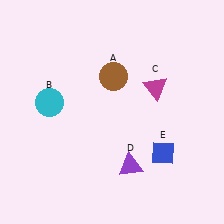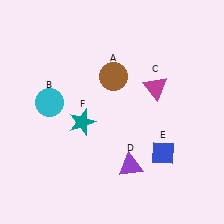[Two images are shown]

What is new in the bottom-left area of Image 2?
A teal star (F) was added in the bottom-left area of Image 2.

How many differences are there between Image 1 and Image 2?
There is 1 difference between the two images.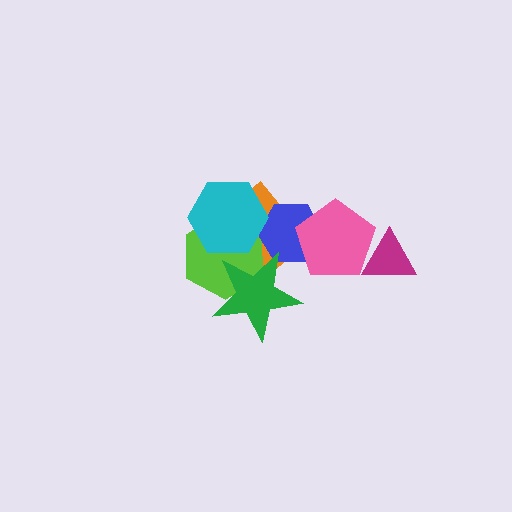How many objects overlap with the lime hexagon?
3 objects overlap with the lime hexagon.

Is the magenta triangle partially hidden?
Yes, it is partially covered by another shape.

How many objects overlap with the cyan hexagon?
3 objects overlap with the cyan hexagon.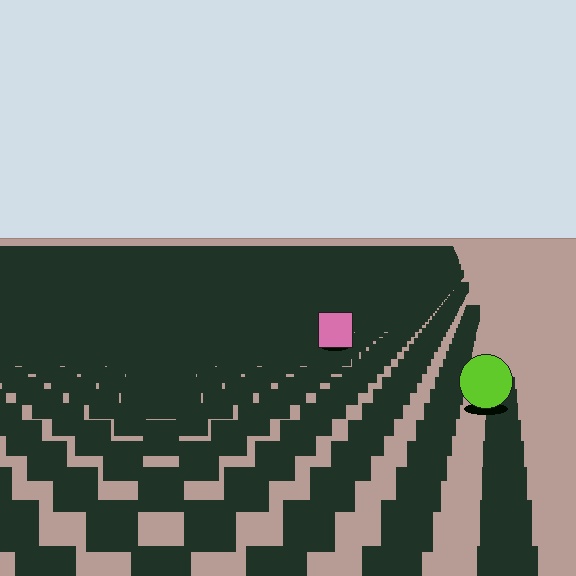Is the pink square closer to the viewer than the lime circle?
No. The lime circle is closer — you can tell from the texture gradient: the ground texture is coarser near it.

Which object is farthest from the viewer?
The pink square is farthest from the viewer. It appears smaller and the ground texture around it is denser.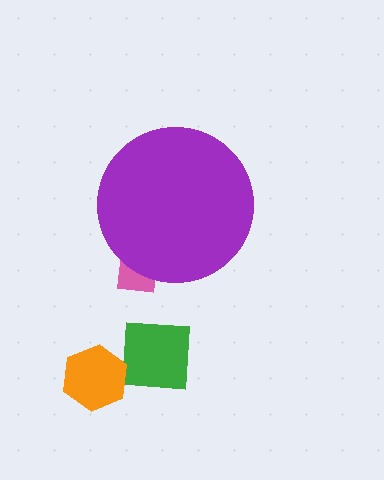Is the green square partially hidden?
No, the green square is fully visible.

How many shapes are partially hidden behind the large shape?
1 shape is partially hidden.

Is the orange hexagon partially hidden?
No, the orange hexagon is fully visible.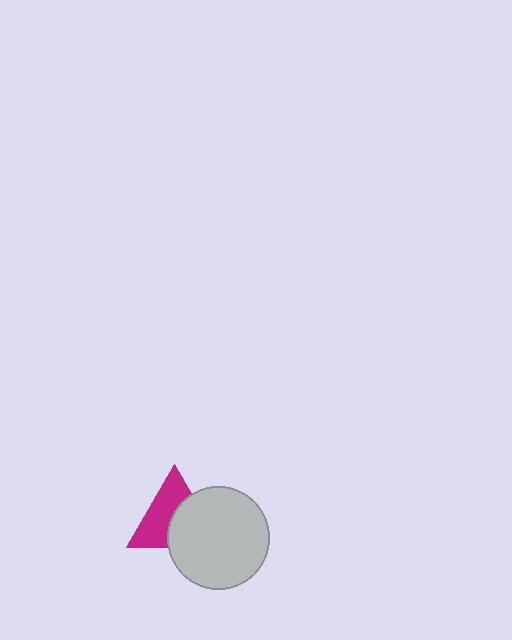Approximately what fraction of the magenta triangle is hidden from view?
Roughly 45% of the magenta triangle is hidden behind the light gray circle.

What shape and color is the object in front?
The object in front is a light gray circle.